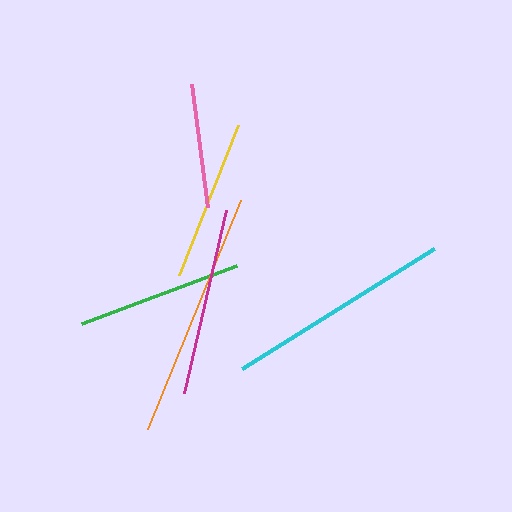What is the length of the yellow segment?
The yellow segment is approximately 162 pixels long.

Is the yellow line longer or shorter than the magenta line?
The magenta line is longer than the yellow line.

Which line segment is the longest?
The orange line is the longest at approximately 247 pixels.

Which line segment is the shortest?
The pink line is the shortest at approximately 124 pixels.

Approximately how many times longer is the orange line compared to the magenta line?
The orange line is approximately 1.3 times the length of the magenta line.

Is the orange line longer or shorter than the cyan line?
The orange line is longer than the cyan line.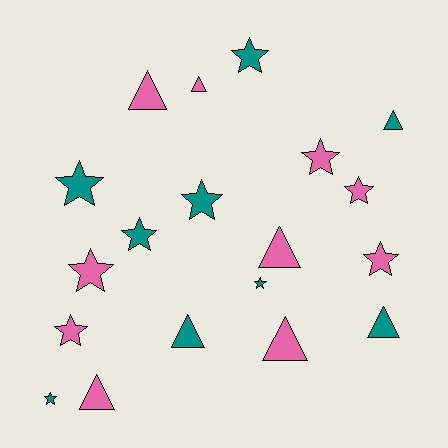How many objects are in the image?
There are 19 objects.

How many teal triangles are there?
There are 3 teal triangles.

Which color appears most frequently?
Pink, with 10 objects.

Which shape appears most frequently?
Star, with 11 objects.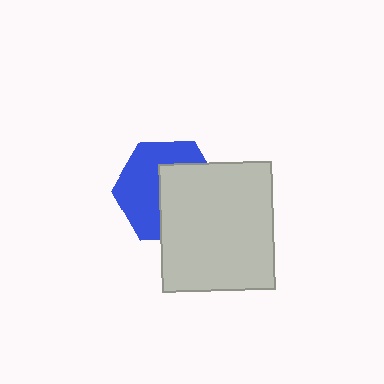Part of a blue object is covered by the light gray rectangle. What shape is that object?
It is a hexagon.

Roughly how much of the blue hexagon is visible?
About half of it is visible (roughly 52%).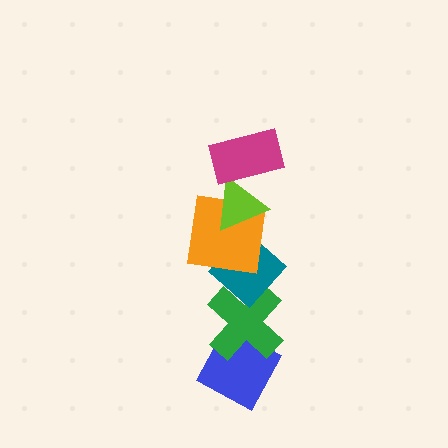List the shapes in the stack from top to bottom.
From top to bottom: the magenta rectangle, the lime triangle, the orange square, the teal diamond, the green cross, the blue diamond.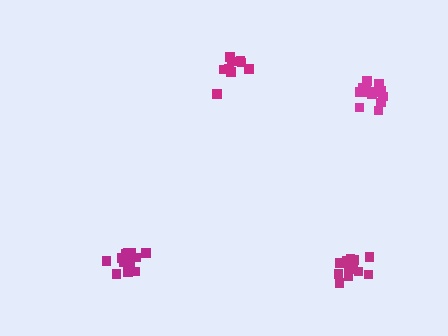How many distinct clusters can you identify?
There are 4 distinct clusters.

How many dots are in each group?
Group 1: 9 dots, Group 2: 14 dots, Group 3: 14 dots, Group 4: 14 dots (51 total).